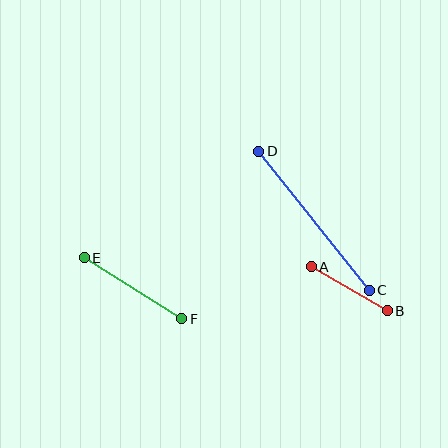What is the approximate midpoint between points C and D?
The midpoint is at approximately (314, 221) pixels.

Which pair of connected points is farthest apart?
Points C and D are farthest apart.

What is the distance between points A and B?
The distance is approximately 88 pixels.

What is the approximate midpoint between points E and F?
The midpoint is at approximately (133, 288) pixels.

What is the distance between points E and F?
The distance is approximately 115 pixels.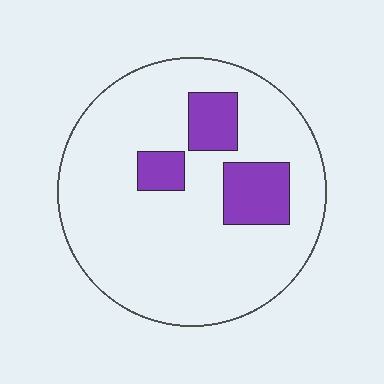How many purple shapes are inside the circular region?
3.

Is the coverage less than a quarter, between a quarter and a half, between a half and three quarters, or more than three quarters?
Less than a quarter.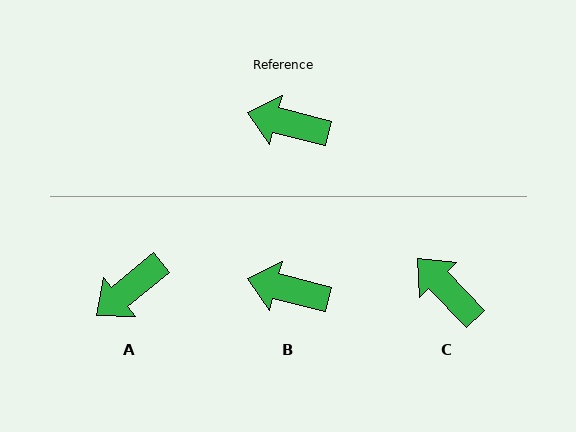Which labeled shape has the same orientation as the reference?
B.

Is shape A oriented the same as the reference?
No, it is off by about 53 degrees.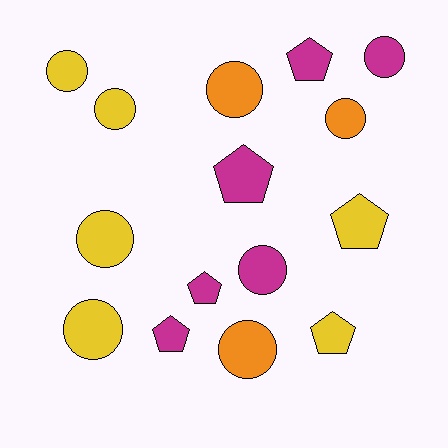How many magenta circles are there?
There are 2 magenta circles.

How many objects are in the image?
There are 15 objects.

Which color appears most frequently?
Yellow, with 6 objects.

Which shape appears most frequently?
Circle, with 9 objects.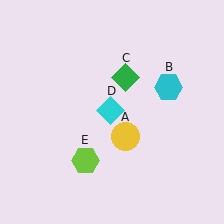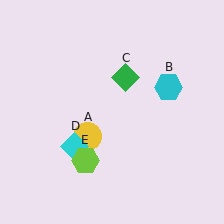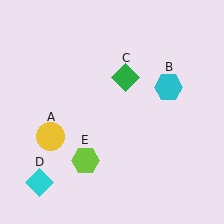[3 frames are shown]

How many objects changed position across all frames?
2 objects changed position: yellow circle (object A), cyan diamond (object D).